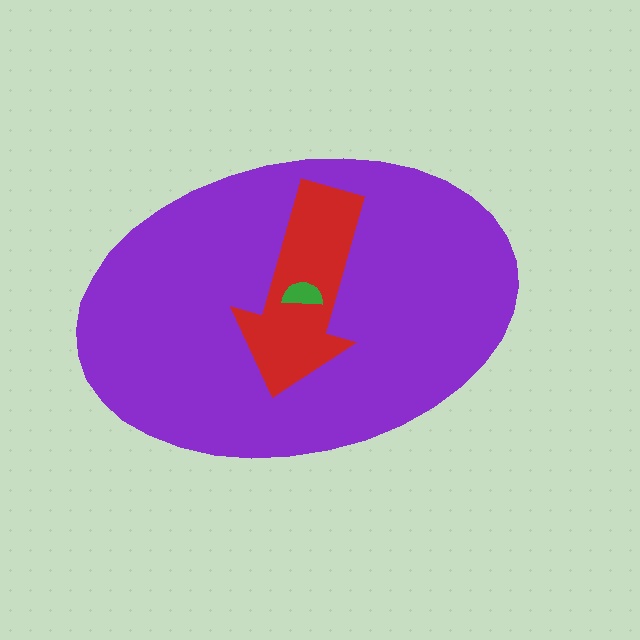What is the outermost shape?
The purple ellipse.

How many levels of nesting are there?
3.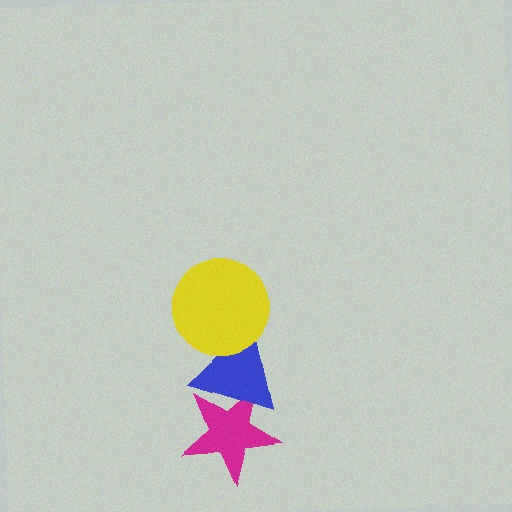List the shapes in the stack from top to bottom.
From top to bottom: the yellow circle, the blue triangle, the magenta star.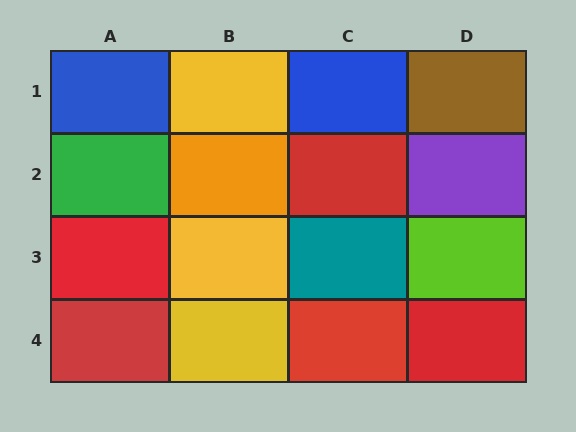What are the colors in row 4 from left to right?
Red, yellow, red, red.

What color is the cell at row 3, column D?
Lime.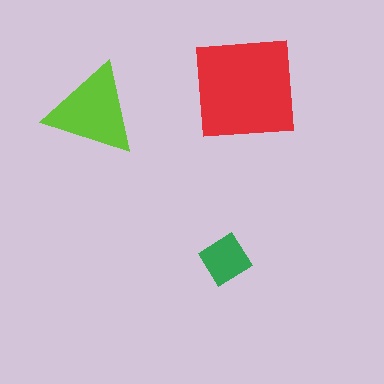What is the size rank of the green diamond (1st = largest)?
3rd.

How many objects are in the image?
There are 3 objects in the image.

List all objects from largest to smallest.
The red square, the lime triangle, the green diamond.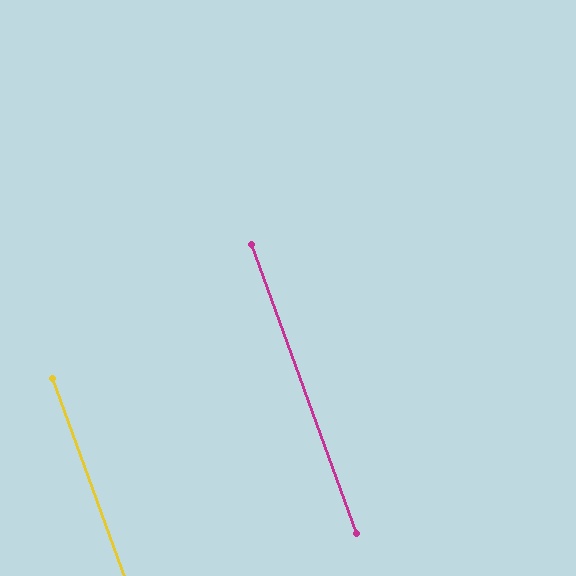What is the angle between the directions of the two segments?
Approximately 0 degrees.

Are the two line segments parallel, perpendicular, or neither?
Parallel — their directions differ by only 0.1°.